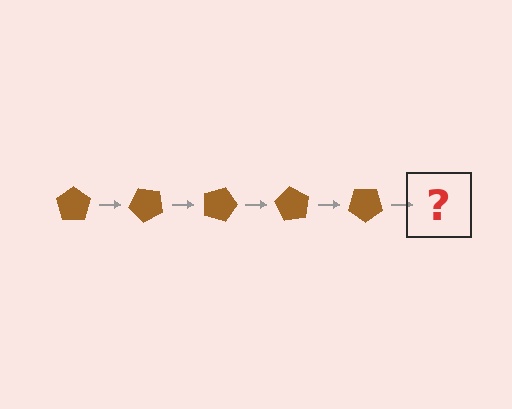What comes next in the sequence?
The next element should be a brown pentagon rotated 225 degrees.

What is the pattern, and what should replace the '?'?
The pattern is that the pentagon rotates 45 degrees each step. The '?' should be a brown pentagon rotated 225 degrees.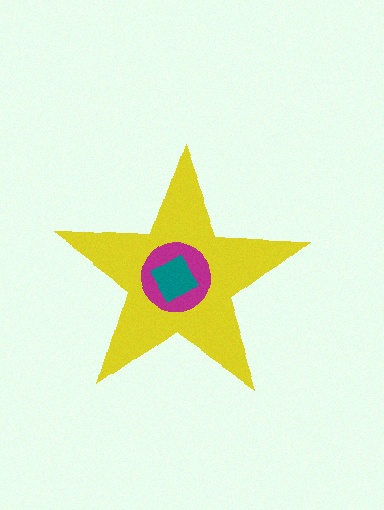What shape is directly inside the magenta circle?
The teal diamond.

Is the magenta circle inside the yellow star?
Yes.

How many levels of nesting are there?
3.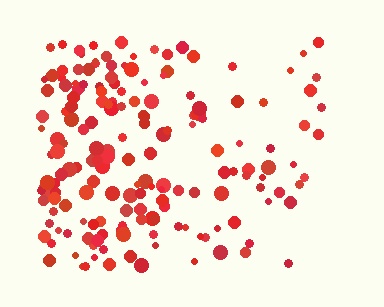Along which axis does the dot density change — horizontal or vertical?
Horizontal.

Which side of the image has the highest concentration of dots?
The left.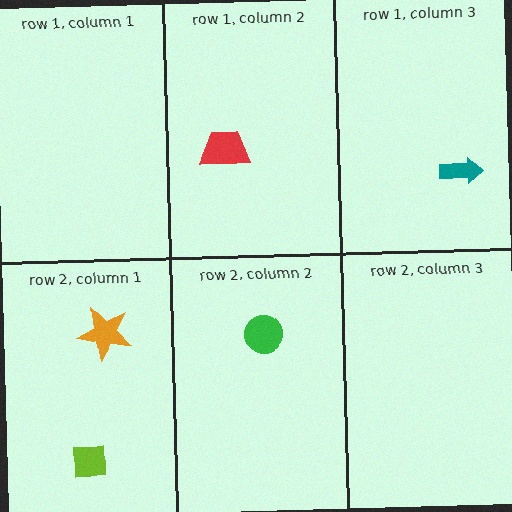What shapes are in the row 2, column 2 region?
The green circle.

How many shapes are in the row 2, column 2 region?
1.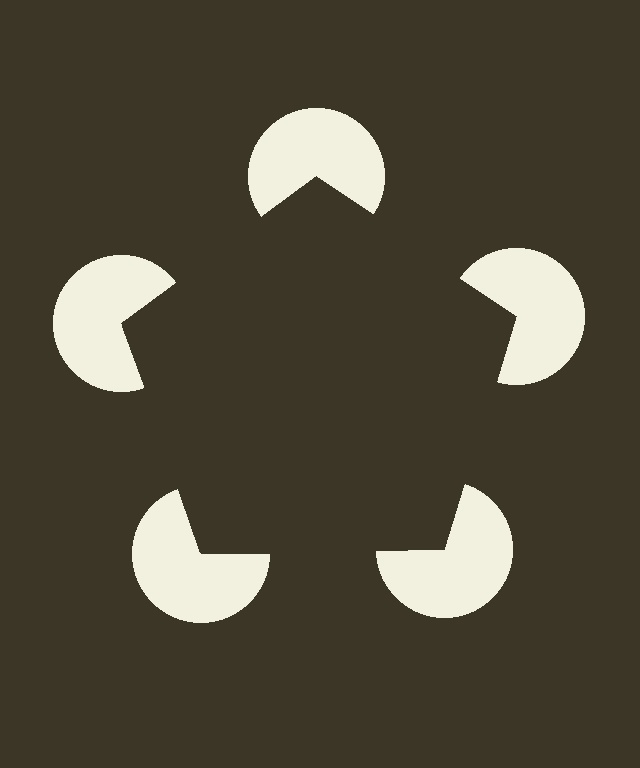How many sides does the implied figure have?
5 sides.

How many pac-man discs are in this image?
There are 5 — one at each vertex of the illusory pentagon.